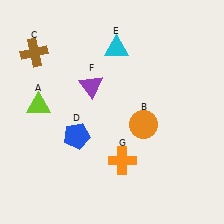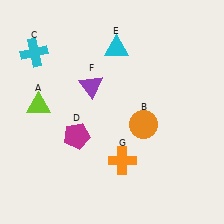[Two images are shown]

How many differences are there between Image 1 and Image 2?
There are 2 differences between the two images.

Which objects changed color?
C changed from brown to cyan. D changed from blue to magenta.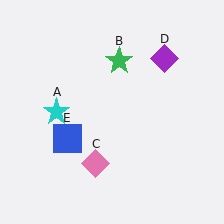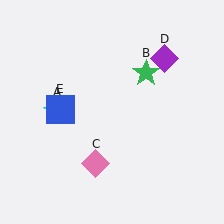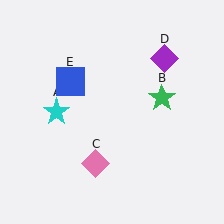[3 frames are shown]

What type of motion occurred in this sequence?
The green star (object B), blue square (object E) rotated clockwise around the center of the scene.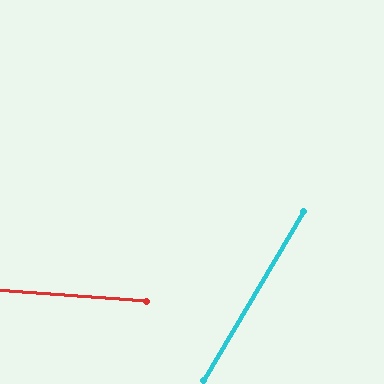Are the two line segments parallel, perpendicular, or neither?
Neither parallel nor perpendicular — they differ by about 64°.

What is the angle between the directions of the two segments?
Approximately 64 degrees.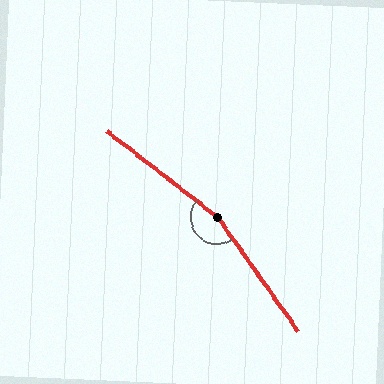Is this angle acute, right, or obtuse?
It is obtuse.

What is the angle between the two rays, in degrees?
Approximately 163 degrees.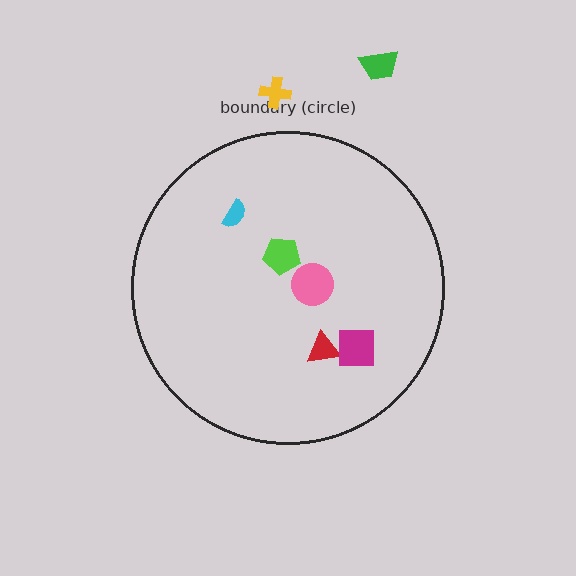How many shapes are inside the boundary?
5 inside, 2 outside.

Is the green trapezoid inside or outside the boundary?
Outside.